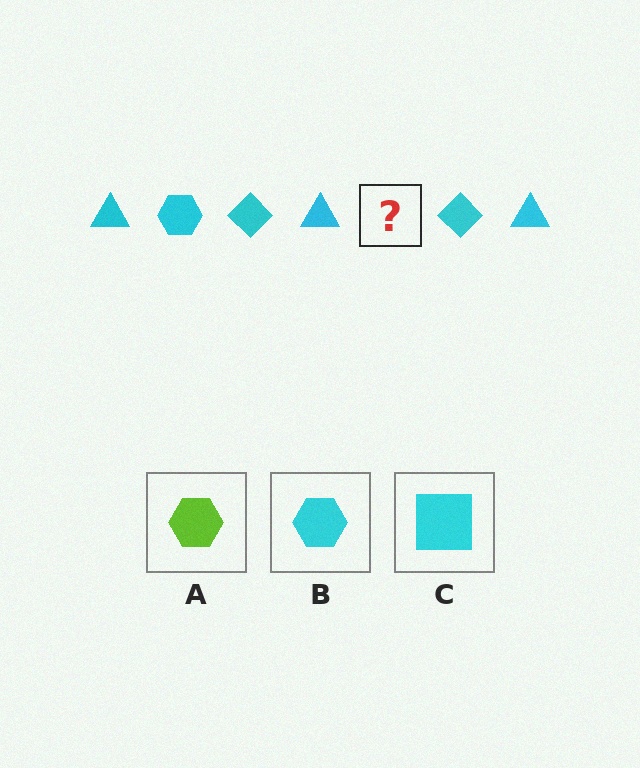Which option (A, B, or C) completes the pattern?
B.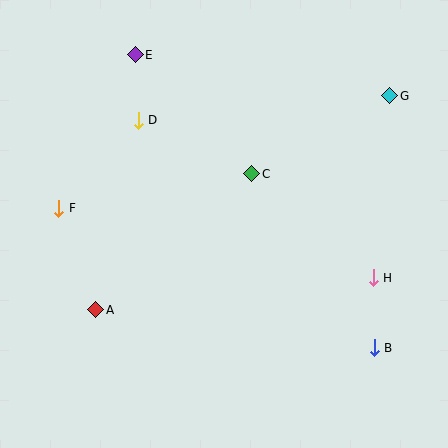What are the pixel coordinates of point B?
Point B is at (374, 348).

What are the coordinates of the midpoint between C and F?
The midpoint between C and F is at (155, 191).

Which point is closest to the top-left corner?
Point E is closest to the top-left corner.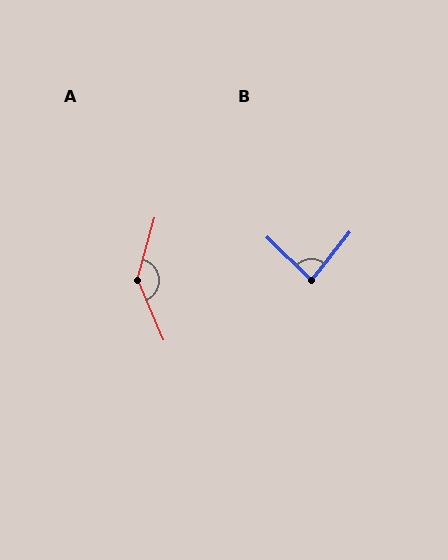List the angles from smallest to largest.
B (84°), A (142°).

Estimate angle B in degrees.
Approximately 84 degrees.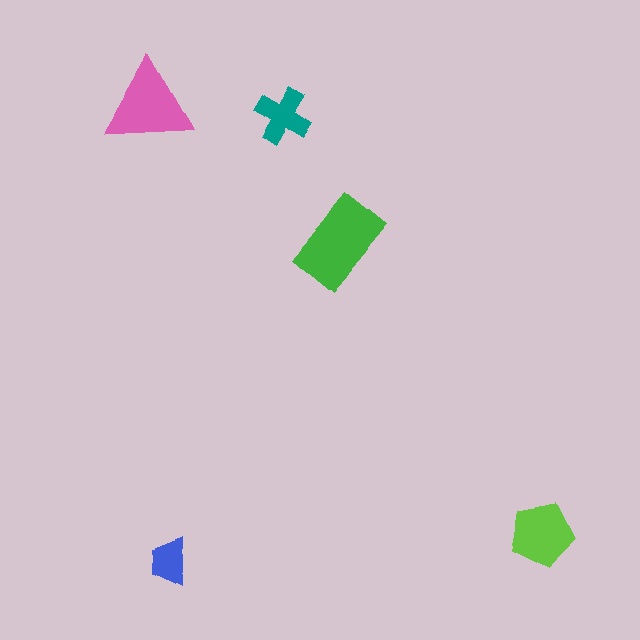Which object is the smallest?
The blue trapezoid.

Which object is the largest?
The green rectangle.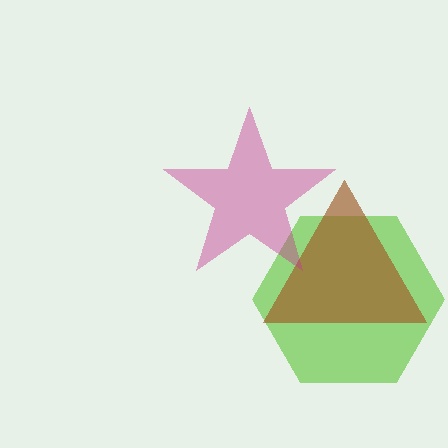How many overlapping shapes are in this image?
There are 3 overlapping shapes in the image.